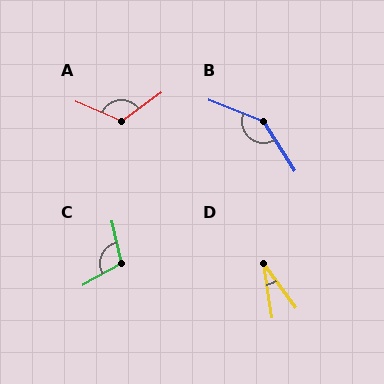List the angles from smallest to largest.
D (27°), C (107°), A (120°), B (144°).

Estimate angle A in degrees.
Approximately 120 degrees.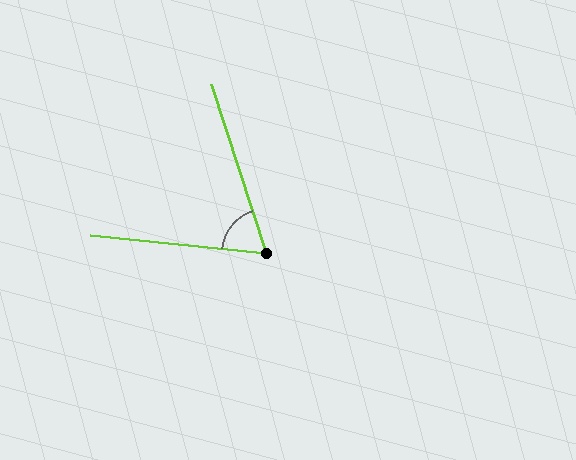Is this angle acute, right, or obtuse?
It is acute.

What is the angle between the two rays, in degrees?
Approximately 66 degrees.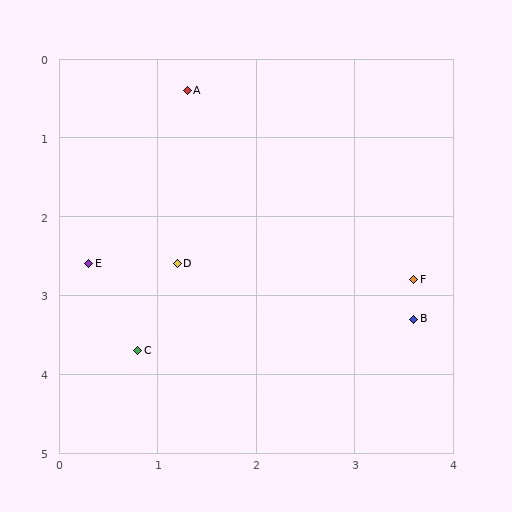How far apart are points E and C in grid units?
Points E and C are about 1.2 grid units apart.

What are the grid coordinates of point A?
Point A is at approximately (1.3, 0.4).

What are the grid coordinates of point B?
Point B is at approximately (3.6, 3.3).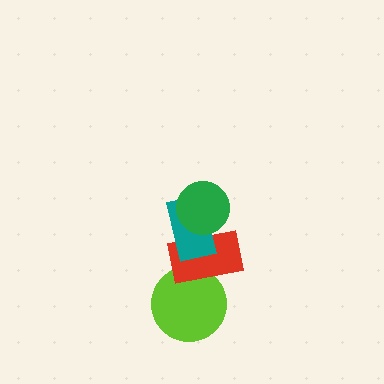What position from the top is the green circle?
The green circle is 1st from the top.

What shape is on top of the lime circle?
The red rectangle is on top of the lime circle.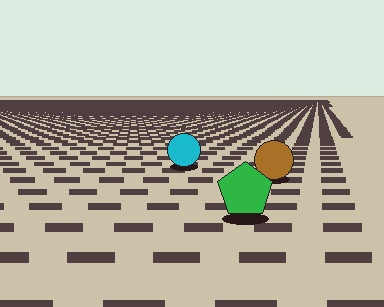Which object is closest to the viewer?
The green pentagon is closest. The texture marks near it are larger and more spread out.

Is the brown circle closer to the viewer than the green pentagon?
No. The green pentagon is closer — you can tell from the texture gradient: the ground texture is coarser near it.